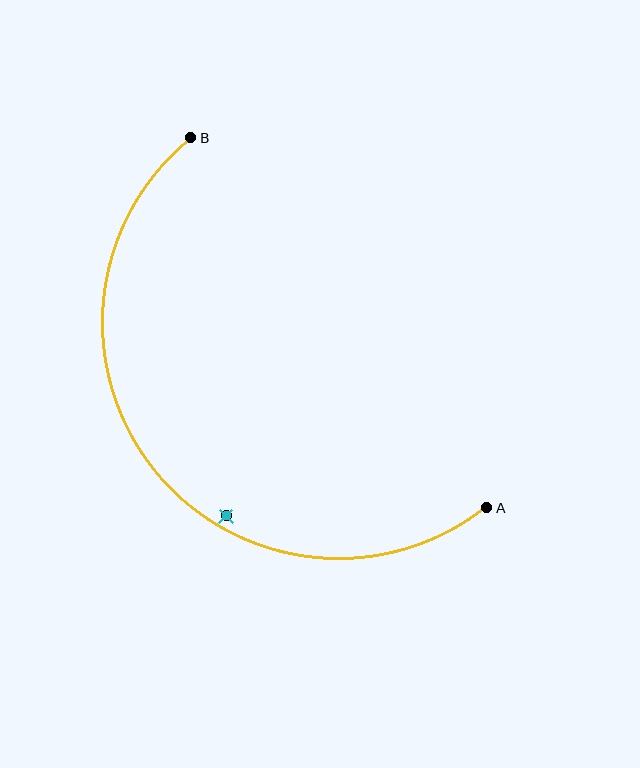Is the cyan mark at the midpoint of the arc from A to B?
No — the cyan mark does not lie on the arc at all. It sits slightly inside the curve.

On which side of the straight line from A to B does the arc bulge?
The arc bulges below and to the left of the straight line connecting A and B.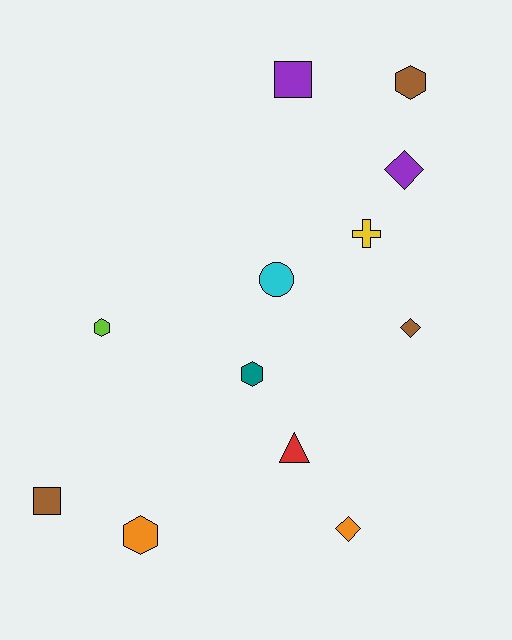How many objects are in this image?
There are 12 objects.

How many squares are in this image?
There are 2 squares.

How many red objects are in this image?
There is 1 red object.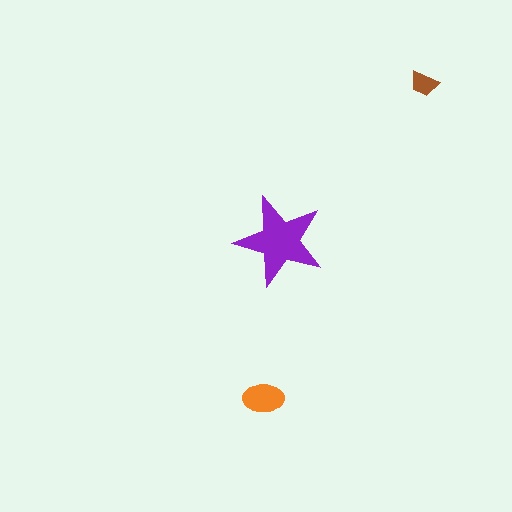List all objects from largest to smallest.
The purple star, the orange ellipse, the brown trapezoid.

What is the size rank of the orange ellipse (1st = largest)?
2nd.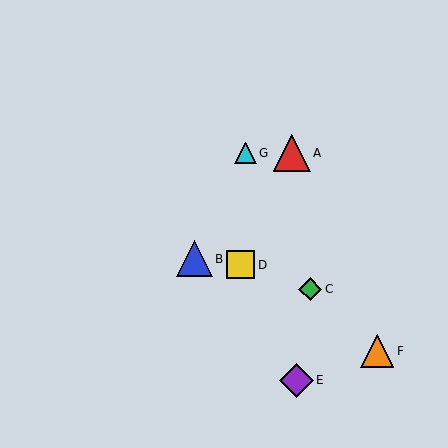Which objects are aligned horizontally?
Objects A, G are aligned horizontally.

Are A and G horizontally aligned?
Yes, both are at y≈153.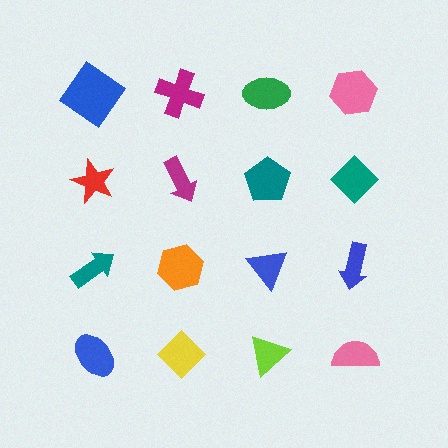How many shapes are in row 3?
4 shapes.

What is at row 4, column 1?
A blue ellipse.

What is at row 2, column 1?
A red star.